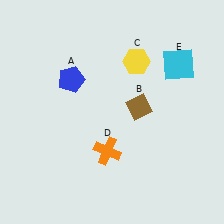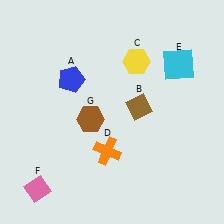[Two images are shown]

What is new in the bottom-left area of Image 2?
A pink diamond (F) was added in the bottom-left area of Image 2.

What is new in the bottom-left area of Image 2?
A brown hexagon (G) was added in the bottom-left area of Image 2.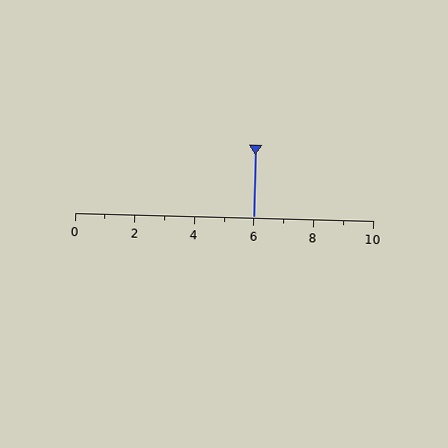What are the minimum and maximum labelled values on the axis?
The axis runs from 0 to 10.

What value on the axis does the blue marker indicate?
The marker indicates approximately 6.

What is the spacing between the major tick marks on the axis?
The major ticks are spaced 2 apart.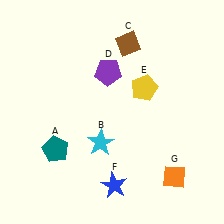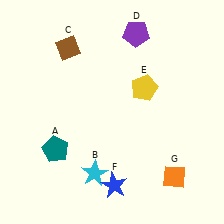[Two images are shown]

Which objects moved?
The objects that moved are: the cyan star (B), the brown diamond (C), the purple pentagon (D).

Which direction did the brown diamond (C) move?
The brown diamond (C) moved left.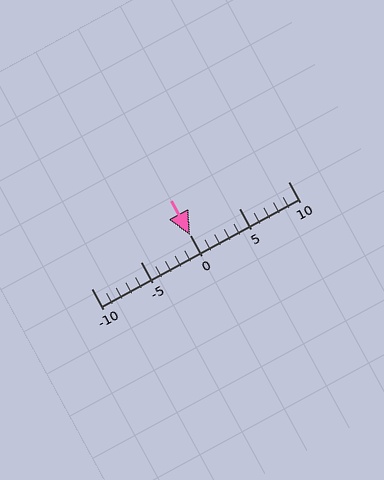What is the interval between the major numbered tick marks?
The major tick marks are spaced 5 units apart.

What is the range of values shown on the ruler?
The ruler shows values from -10 to 10.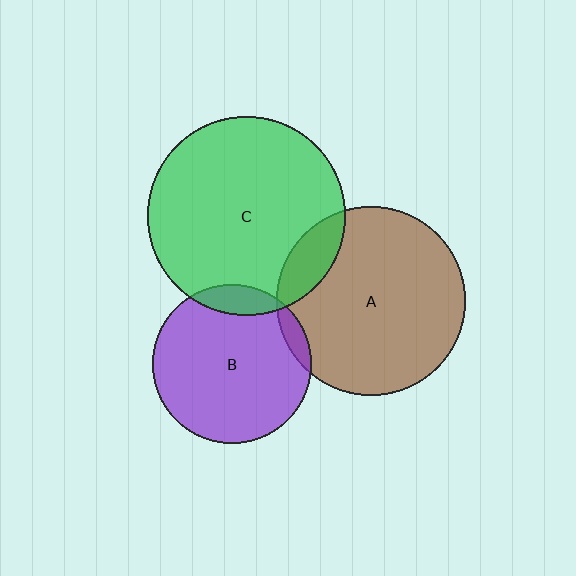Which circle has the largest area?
Circle C (green).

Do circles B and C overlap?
Yes.